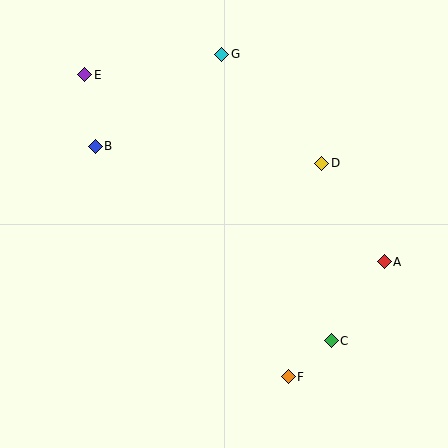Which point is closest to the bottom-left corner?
Point F is closest to the bottom-left corner.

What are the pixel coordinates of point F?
Point F is at (288, 377).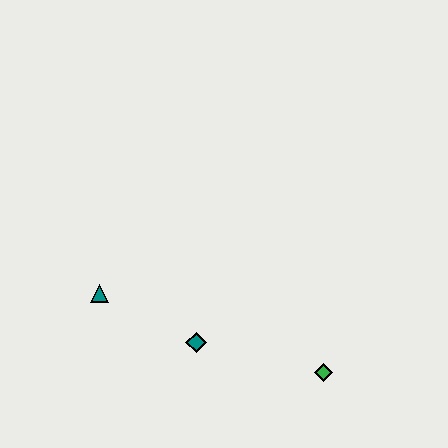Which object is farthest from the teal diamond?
The green diamond is farthest from the teal diamond.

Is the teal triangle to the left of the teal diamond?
Yes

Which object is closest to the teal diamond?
The teal triangle is closest to the teal diamond.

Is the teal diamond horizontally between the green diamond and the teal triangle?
Yes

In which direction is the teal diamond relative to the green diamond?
The teal diamond is to the left of the green diamond.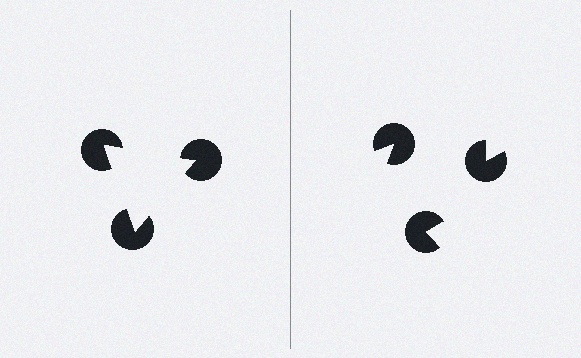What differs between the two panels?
The pac-man discs are positioned identically on both sides; only the wedge orientations differ. On the left they align to a triangle; on the right they are misaligned.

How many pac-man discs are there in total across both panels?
6 — 3 on each side.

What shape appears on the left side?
An illusory triangle.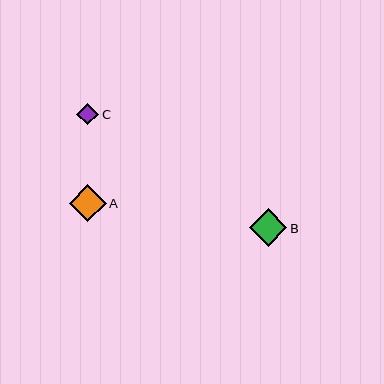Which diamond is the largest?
Diamond A is the largest with a size of approximately 37 pixels.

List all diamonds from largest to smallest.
From largest to smallest: A, B, C.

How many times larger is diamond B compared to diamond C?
Diamond B is approximately 1.7 times the size of diamond C.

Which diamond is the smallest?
Diamond C is the smallest with a size of approximately 22 pixels.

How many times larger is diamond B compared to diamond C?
Diamond B is approximately 1.7 times the size of diamond C.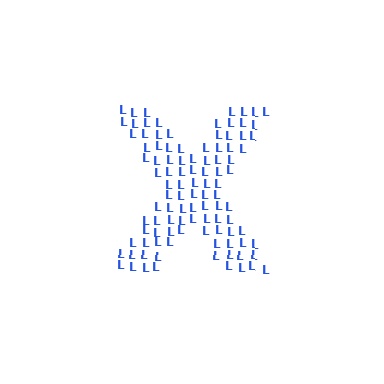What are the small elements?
The small elements are letter L's.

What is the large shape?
The large shape is the letter X.